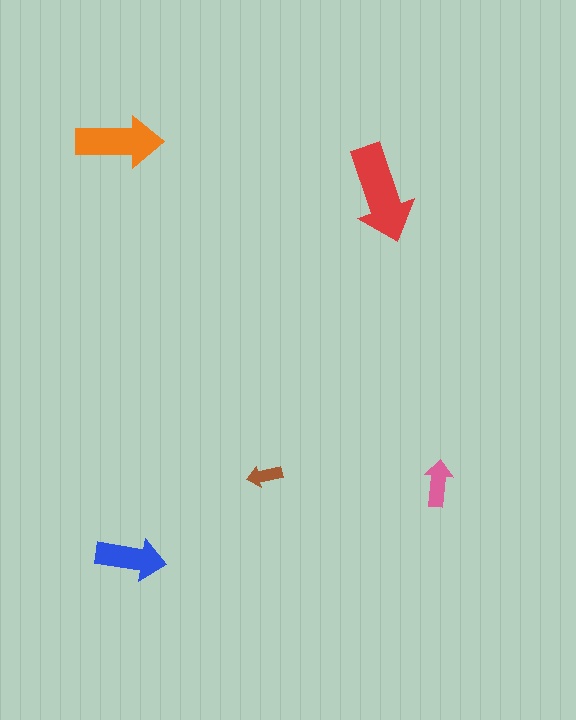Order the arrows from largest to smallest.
the red one, the orange one, the blue one, the pink one, the brown one.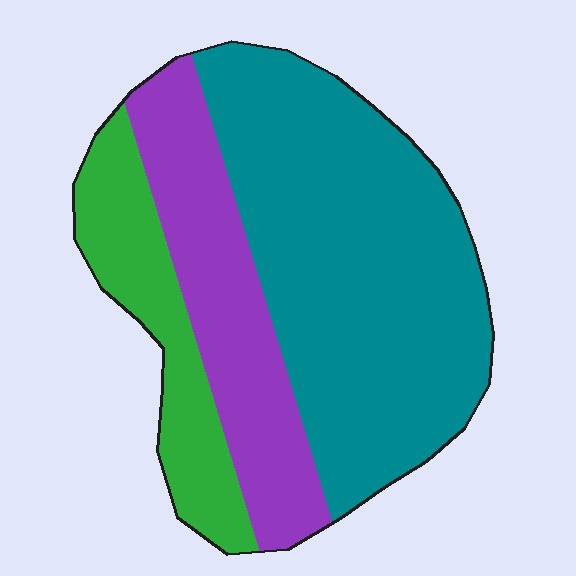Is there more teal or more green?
Teal.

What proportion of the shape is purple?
Purple covers about 25% of the shape.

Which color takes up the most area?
Teal, at roughly 55%.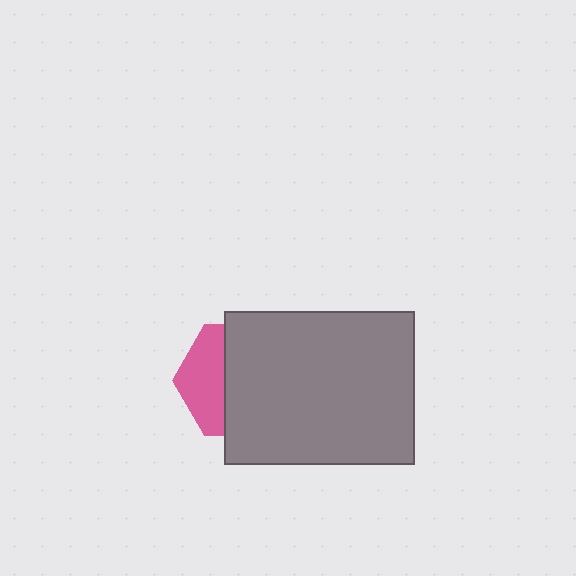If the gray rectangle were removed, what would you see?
You would see the complete pink hexagon.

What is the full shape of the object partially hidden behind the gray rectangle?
The partially hidden object is a pink hexagon.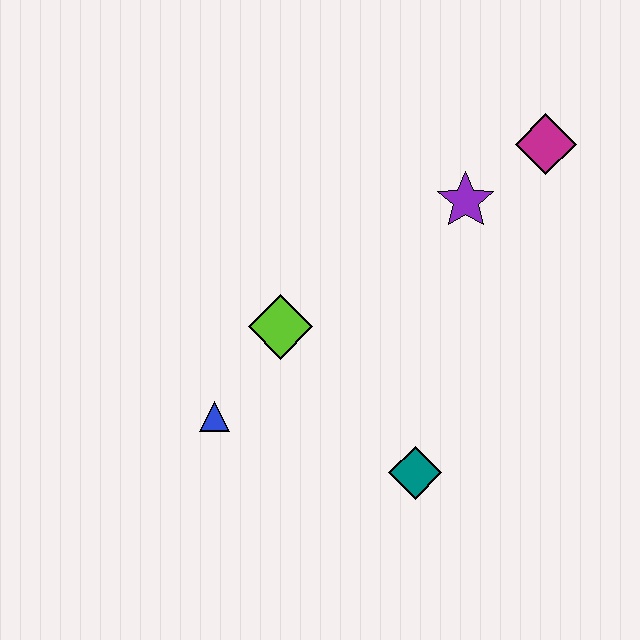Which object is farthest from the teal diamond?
The magenta diamond is farthest from the teal diamond.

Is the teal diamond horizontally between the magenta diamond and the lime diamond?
Yes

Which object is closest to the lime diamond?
The blue triangle is closest to the lime diamond.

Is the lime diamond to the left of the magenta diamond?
Yes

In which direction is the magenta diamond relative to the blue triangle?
The magenta diamond is to the right of the blue triangle.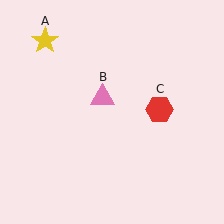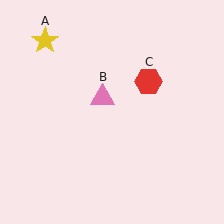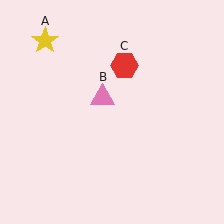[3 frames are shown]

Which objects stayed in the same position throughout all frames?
Yellow star (object A) and pink triangle (object B) remained stationary.